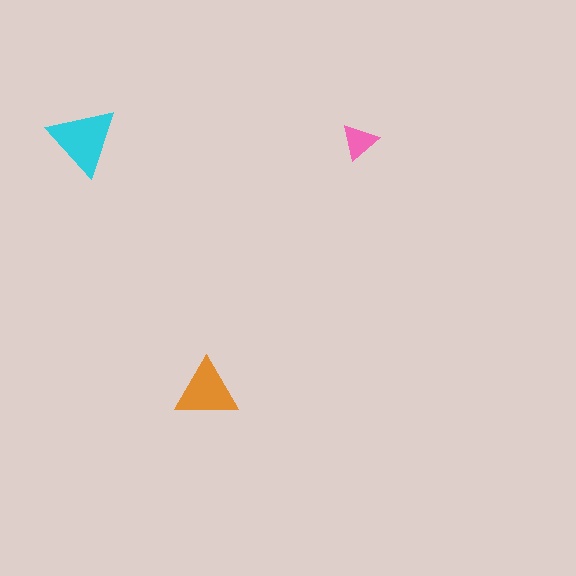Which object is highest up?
The cyan triangle is topmost.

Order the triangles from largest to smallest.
the cyan one, the orange one, the pink one.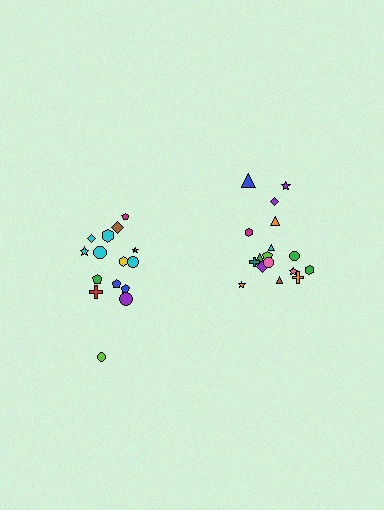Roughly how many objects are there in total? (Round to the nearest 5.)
Roughly 35 objects in total.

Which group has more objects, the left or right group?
The right group.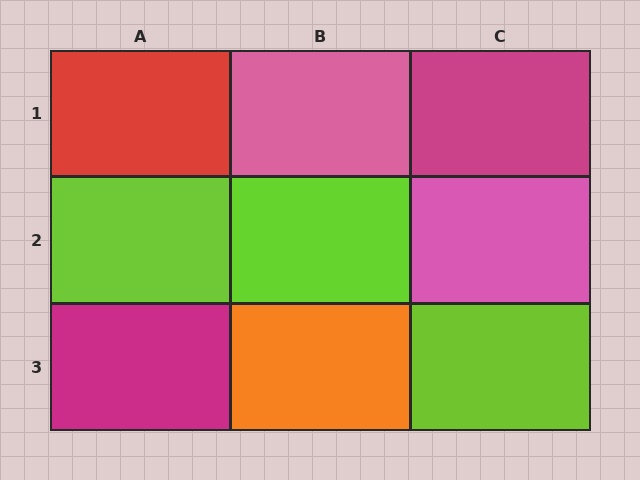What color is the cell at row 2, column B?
Lime.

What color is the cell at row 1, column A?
Red.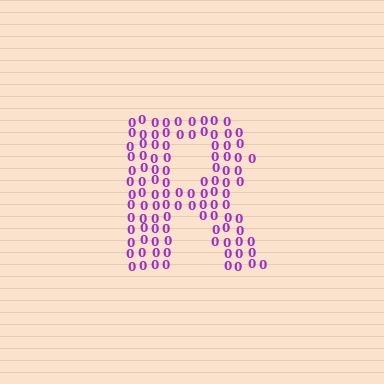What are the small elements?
The small elements are digit 0's.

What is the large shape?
The large shape is the letter R.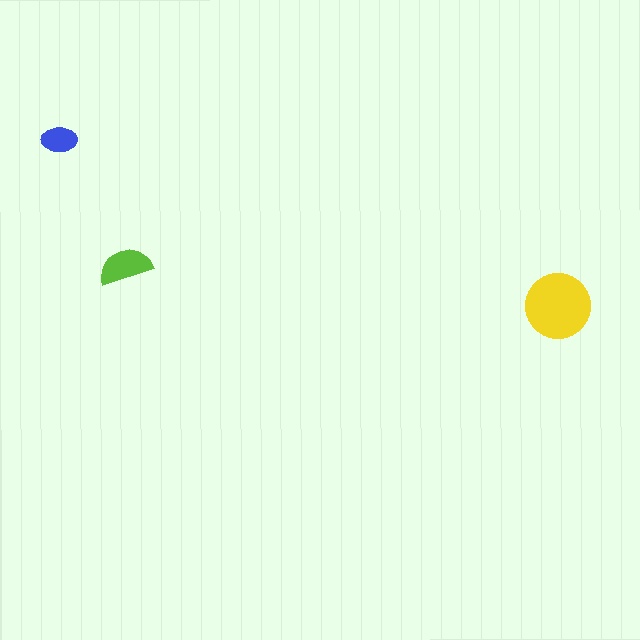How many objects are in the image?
There are 3 objects in the image.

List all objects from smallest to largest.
The blue ellipse, the lime semicircle, the yellow circle.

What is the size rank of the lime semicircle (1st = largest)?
2nd.